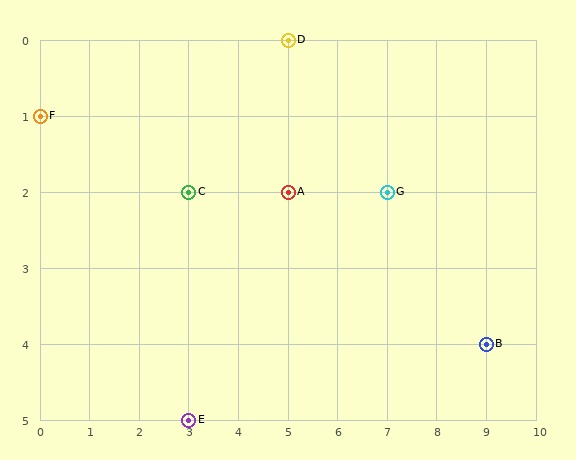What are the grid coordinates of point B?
Point B is at grid coordinates (9, 4).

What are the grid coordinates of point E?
Point E is at grid coordinates (3, 5).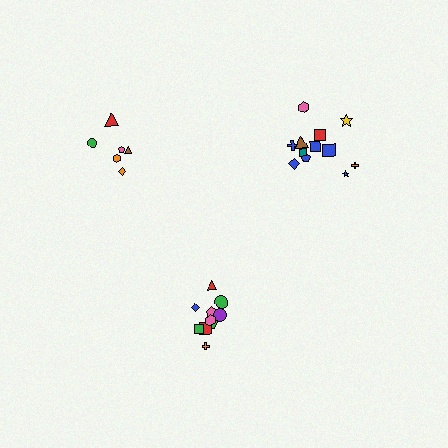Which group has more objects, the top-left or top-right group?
The top-right group.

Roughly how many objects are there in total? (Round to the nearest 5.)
Roughly 30 objects in total.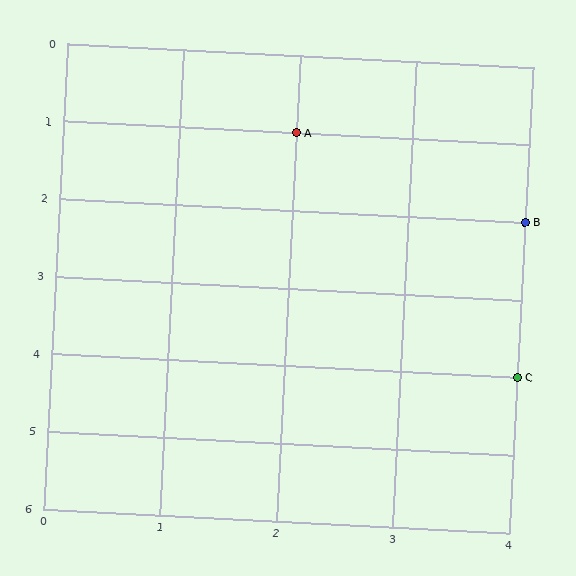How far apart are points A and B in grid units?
Points A and B are 2 columns and 1 row apart (about 2.2 grid units diagonally).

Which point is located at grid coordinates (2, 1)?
Point A is at (2, 1).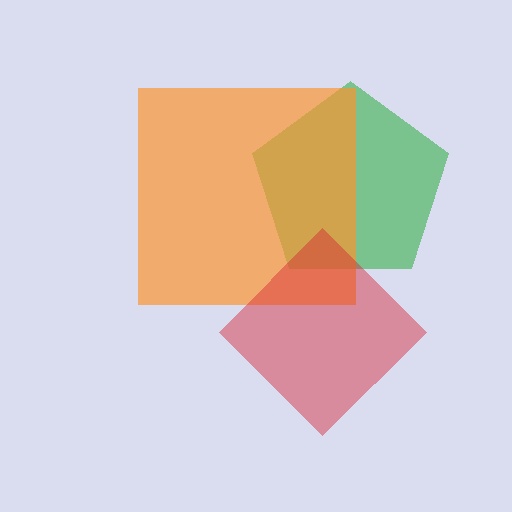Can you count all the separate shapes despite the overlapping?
Yes, there are 3 separate shapes.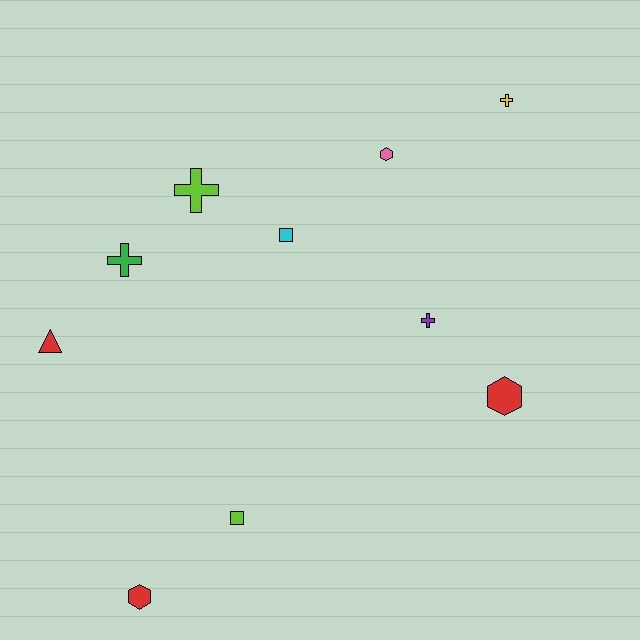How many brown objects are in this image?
There are no brown objects.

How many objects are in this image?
There are 10 objects.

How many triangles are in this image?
There is 1 triangle.